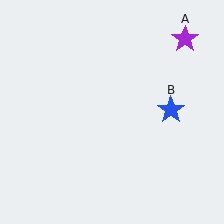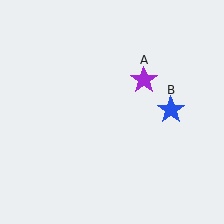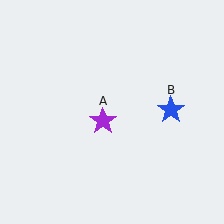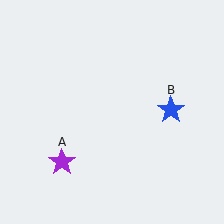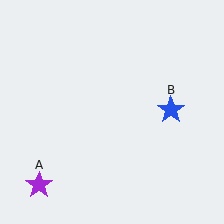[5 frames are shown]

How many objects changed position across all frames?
1 object changed position: purple star (object A).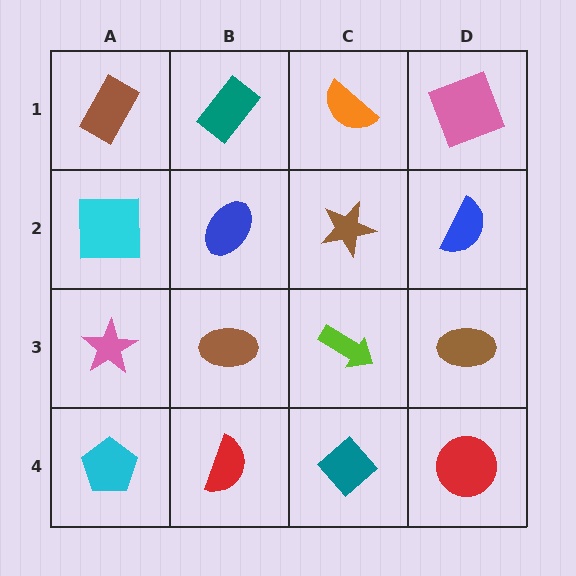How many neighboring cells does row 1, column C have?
3.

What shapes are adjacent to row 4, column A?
A pink star (row 3, column A), a red semicircle (row 4, column B).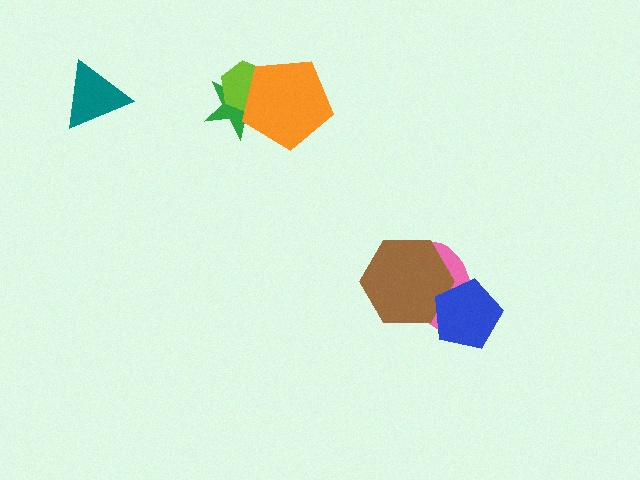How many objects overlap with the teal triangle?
0 objects overlap with the teal triangle.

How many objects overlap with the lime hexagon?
2 objects overlap with the lime hexagon.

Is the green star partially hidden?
Yes, it is partially covered by another shape.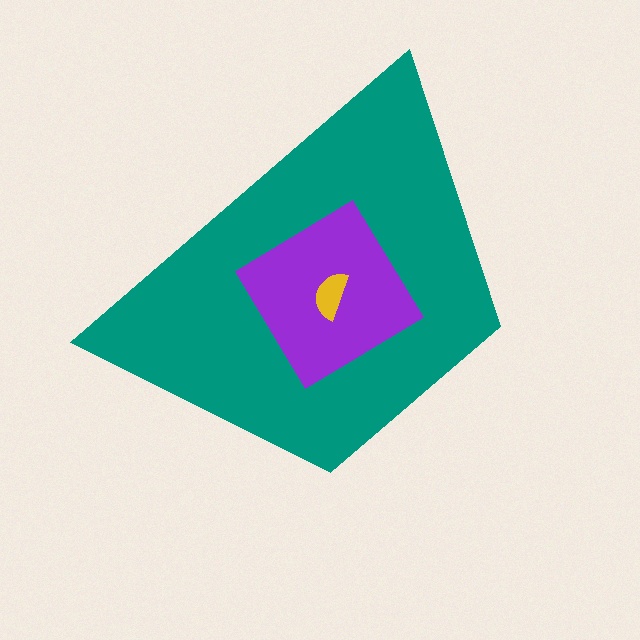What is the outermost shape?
The teal trapezoid.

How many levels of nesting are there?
3.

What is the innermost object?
The yellow semicircle.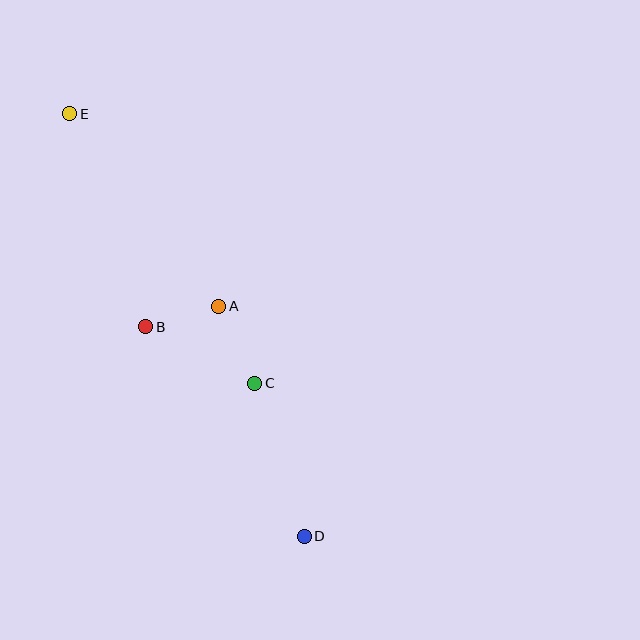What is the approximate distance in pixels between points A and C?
The distance between A and C is approximately 85 pixels.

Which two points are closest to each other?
Points A and B are closest to each other.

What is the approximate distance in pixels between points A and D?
The distance between A and D is approximately 245 pixels.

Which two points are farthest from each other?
Points D and E are farthest from each other.